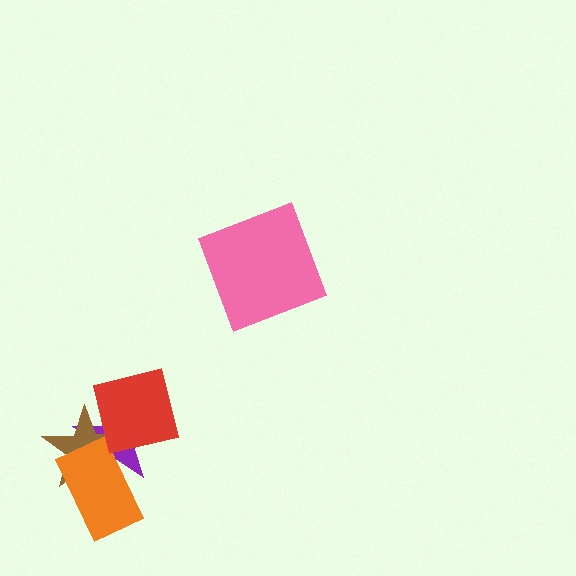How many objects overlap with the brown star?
3 objects overlap with the brown star.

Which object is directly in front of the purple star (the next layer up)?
The brown star is directly in front of the purple star.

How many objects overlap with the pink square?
0 objects overlap with the pink square.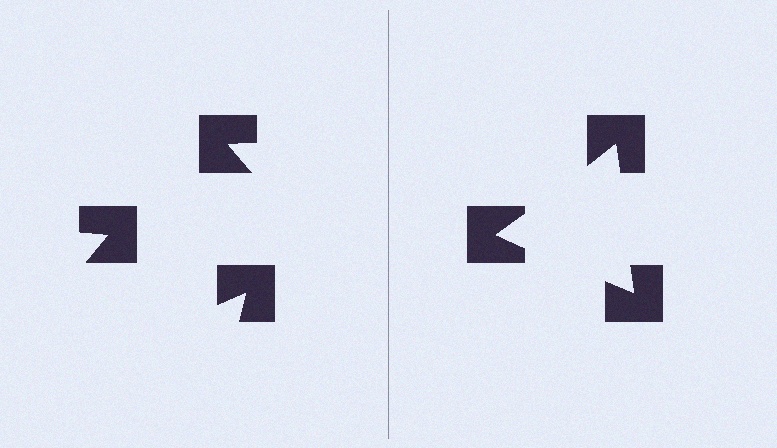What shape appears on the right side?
An illusory triangle.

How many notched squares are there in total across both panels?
6 — 3 on each side.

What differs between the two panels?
The notched squares are positioned identically on both sides; only the wedge orientations differ. On the right they align to a triangle; on the left they are misaligned.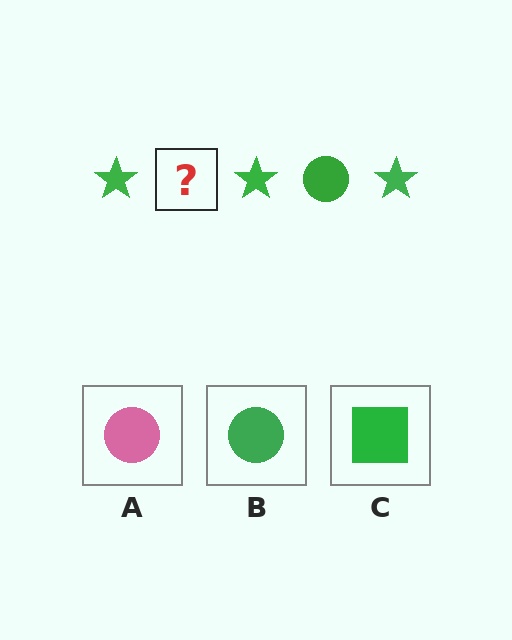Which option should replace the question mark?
Option B.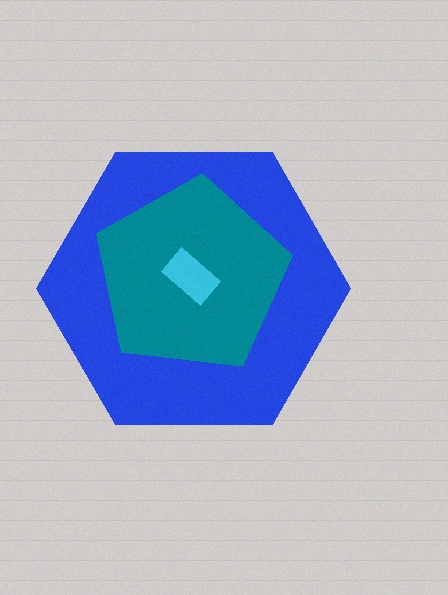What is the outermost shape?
The blue hexagon.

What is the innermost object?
The cyan rectangle.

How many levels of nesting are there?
3.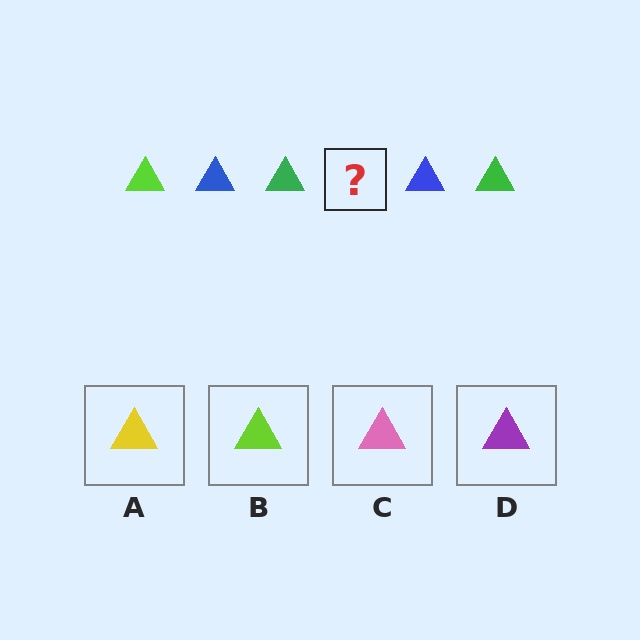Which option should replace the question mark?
Option B.